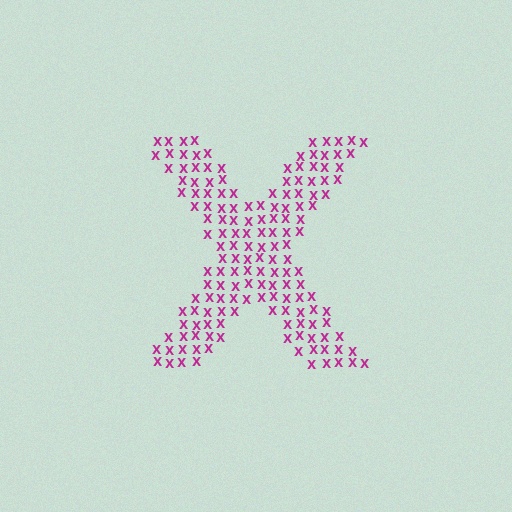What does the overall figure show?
The overall figure shows the letter X.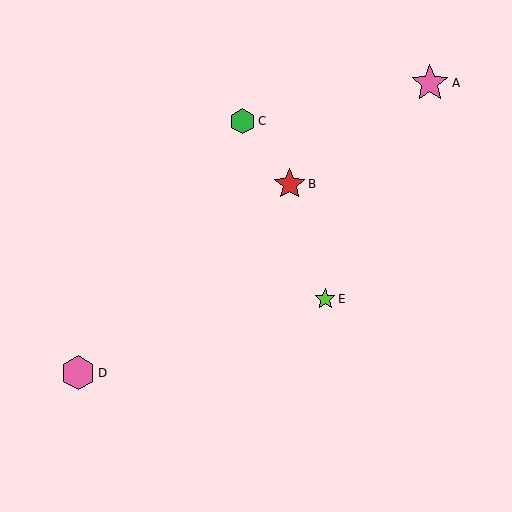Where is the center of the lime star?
The center of the lime star is at (325, 299).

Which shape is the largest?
The pink star (labeled A) is the largest.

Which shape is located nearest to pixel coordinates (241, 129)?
The green hexagon (labeled C) at (242, 121) is nearest to that location.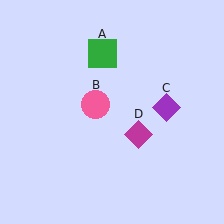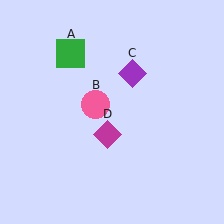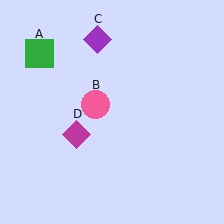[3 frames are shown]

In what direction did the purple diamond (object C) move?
The purple diamond (object C) moved up and to the left.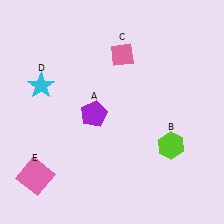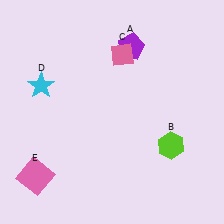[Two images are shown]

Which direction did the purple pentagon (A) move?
The purple pentagon (A) moved up.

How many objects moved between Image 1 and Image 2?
1 object moved between the two images.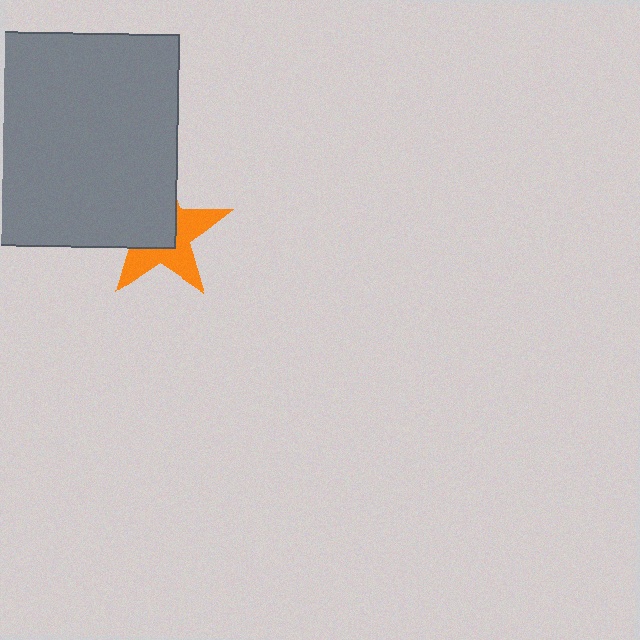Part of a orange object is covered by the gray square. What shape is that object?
It is a star.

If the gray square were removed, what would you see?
You would see the complete orange star.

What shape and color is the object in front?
The object in front is a gray square.